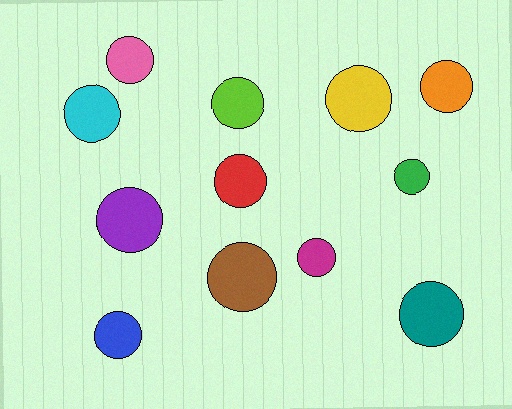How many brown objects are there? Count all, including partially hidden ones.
There is 1 brown object.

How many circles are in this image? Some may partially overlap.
There are 12 circles.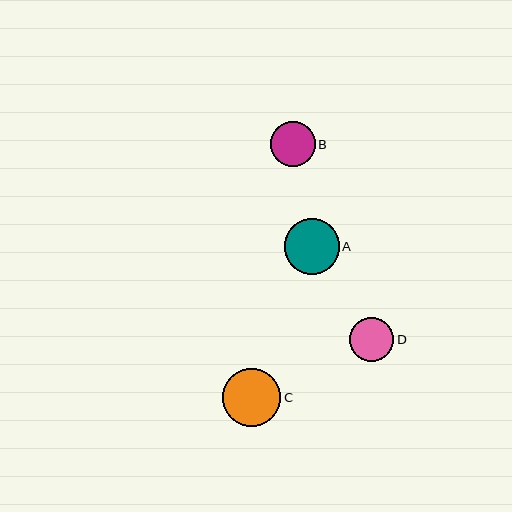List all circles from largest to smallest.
From largest to smallest: C, A, B, D.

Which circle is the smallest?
Circle D is the smallest with a size of approximately 44 pixels.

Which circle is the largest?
Circle C is the largest with a size of approximately 58 pixels.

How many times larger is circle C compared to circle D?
Circle C is approximately 1.3 times the size of circle D.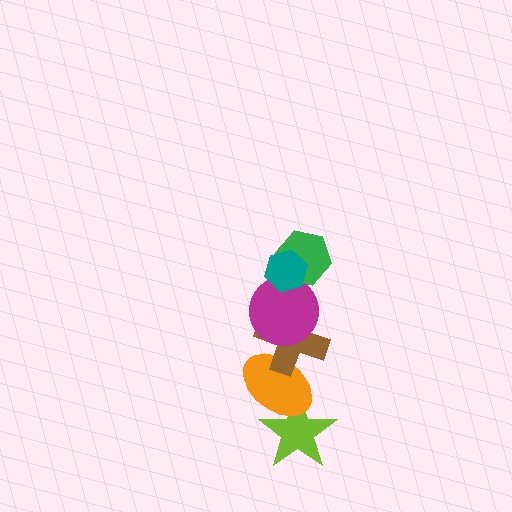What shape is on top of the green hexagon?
The teal hexagon is on top of the green hexagon.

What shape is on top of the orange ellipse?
The brown cross is on top of the orange ellipse.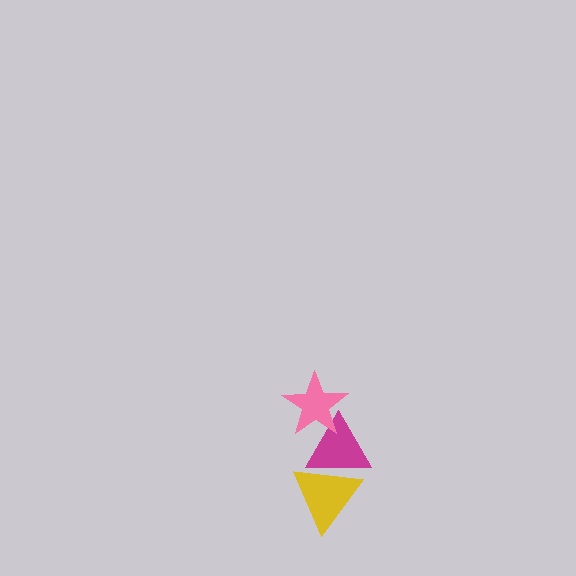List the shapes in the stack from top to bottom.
From top to bottom: the pink star, the magenta triangle, the yellow triangle.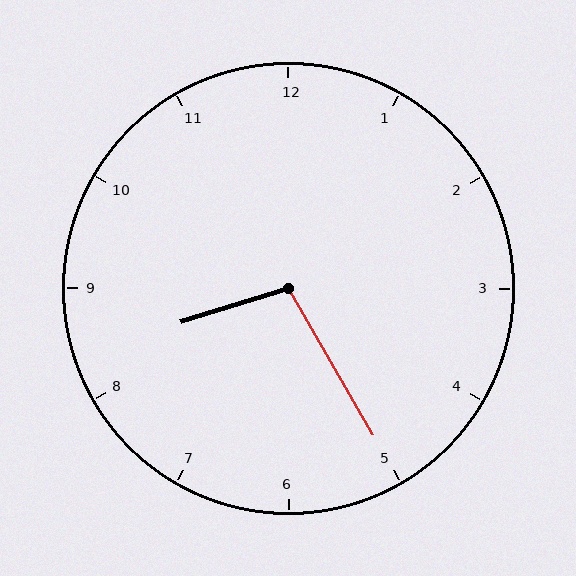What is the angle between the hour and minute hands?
Approximately 102 degrees.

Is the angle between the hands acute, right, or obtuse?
It is obtuse.